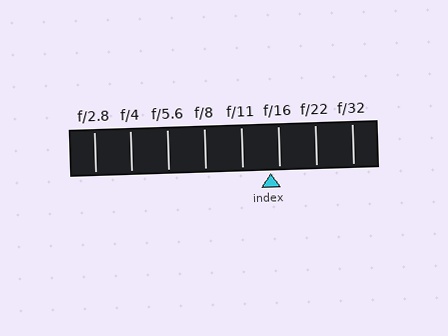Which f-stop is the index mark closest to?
The index mark is closest to f/16.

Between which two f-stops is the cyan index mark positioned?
The index mark is between f/11 and f/16.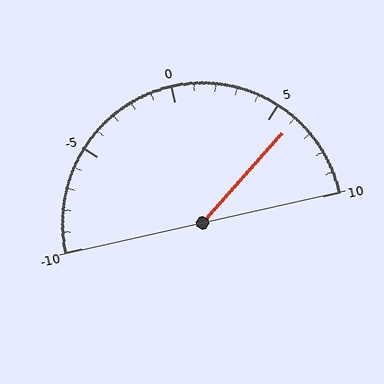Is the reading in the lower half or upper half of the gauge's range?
The reading is in the upper half of the range (-10 to 10).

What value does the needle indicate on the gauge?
The needle indicates approximately 6.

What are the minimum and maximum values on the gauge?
The gauge ranges from -10 to 10.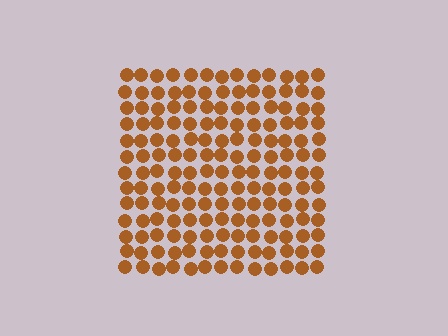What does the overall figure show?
The overall figure shows a square.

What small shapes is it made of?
It is made of small circles.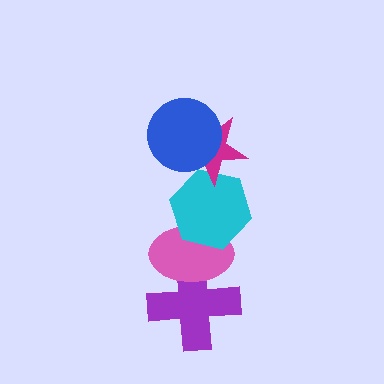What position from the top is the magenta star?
The magenta star is 2nd from the top.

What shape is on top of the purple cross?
The pink ellipse is on top of the purple cross.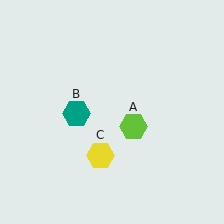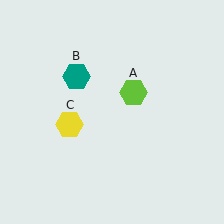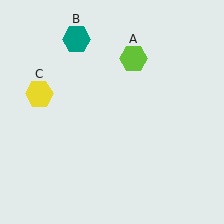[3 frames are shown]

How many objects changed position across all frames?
3 objects changed position: lime hexagon (object A), teal hexagon (object B), yellow hexagon (object C).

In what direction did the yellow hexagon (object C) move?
The yellow hexagon (object C) moved up and to the left.